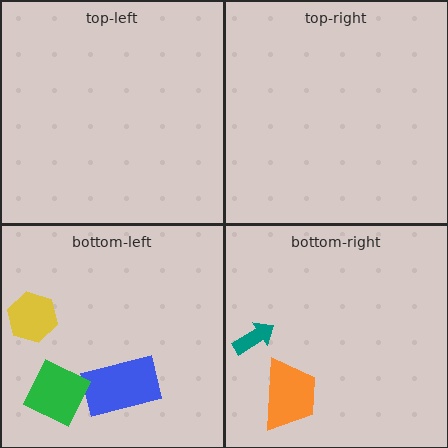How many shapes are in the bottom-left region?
3.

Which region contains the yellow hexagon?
The bottom-left region.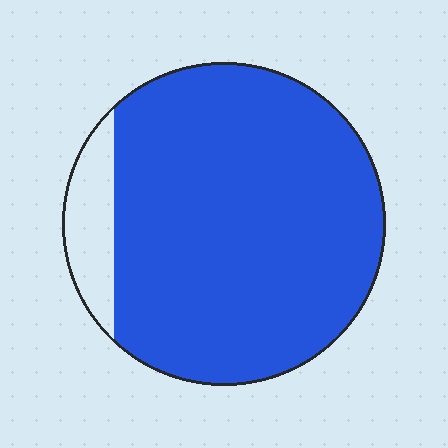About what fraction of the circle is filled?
About nine tenths (9/10).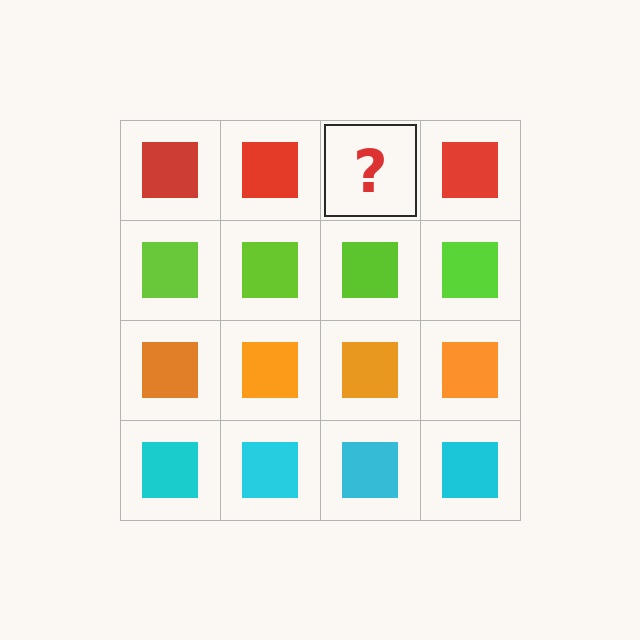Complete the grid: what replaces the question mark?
The question mark should be replaced with a red square.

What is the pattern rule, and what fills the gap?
The rule is that each row has a consistent color. The gap should be filled with a red square.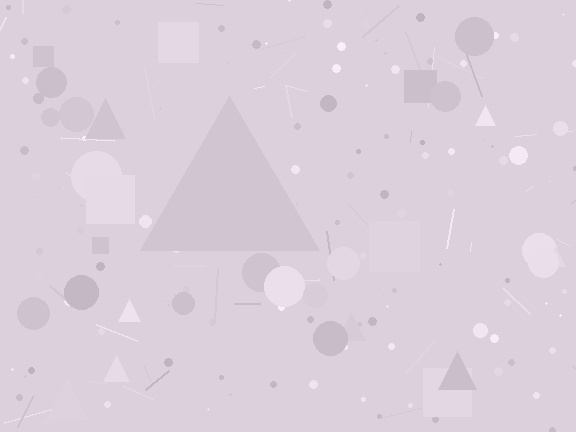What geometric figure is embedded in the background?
A triangle is embedded in the background.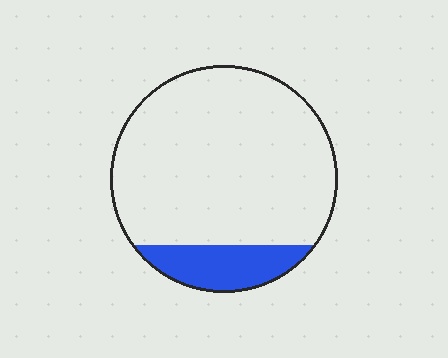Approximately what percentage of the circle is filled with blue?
Approximately 15%.